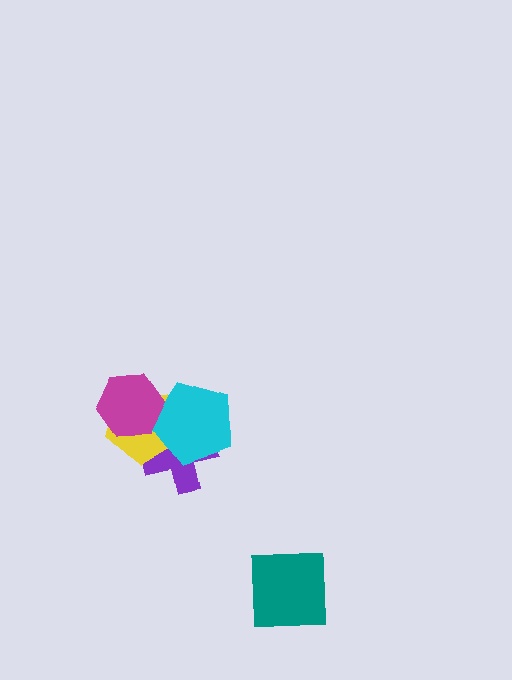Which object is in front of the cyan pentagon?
The magenta hexagon is in front of the cyan pentagon.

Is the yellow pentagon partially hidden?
Yes, it is partially covered by another shape.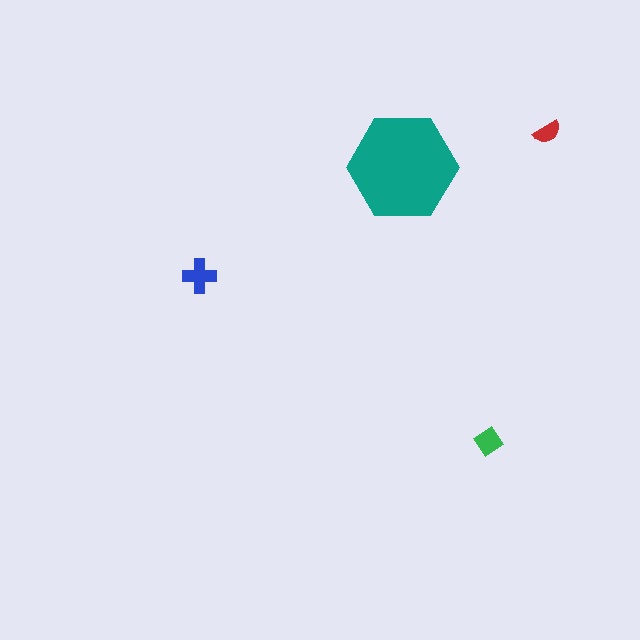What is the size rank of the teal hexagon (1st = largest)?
1st.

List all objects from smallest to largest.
The red semicircle, the green diamond, the blue cross, the teal hexagon.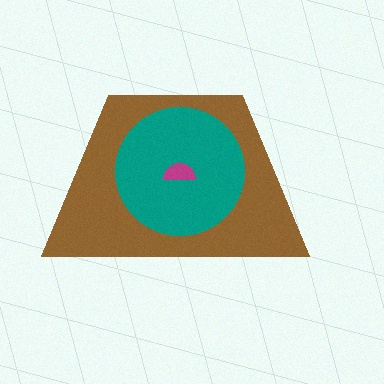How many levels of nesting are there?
3.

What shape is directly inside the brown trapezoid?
The teal circle.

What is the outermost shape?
The brown trapezoid.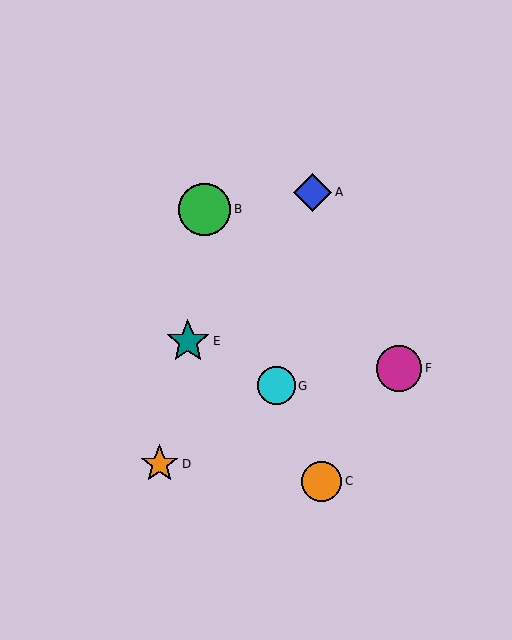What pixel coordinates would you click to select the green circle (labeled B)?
Click at (204, 209) to select the green circle B.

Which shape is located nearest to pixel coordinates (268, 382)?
The cyan circle (labeled G) at (276, 386) is nearest to that location.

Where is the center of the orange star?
The center of the orange star is at (159, 464).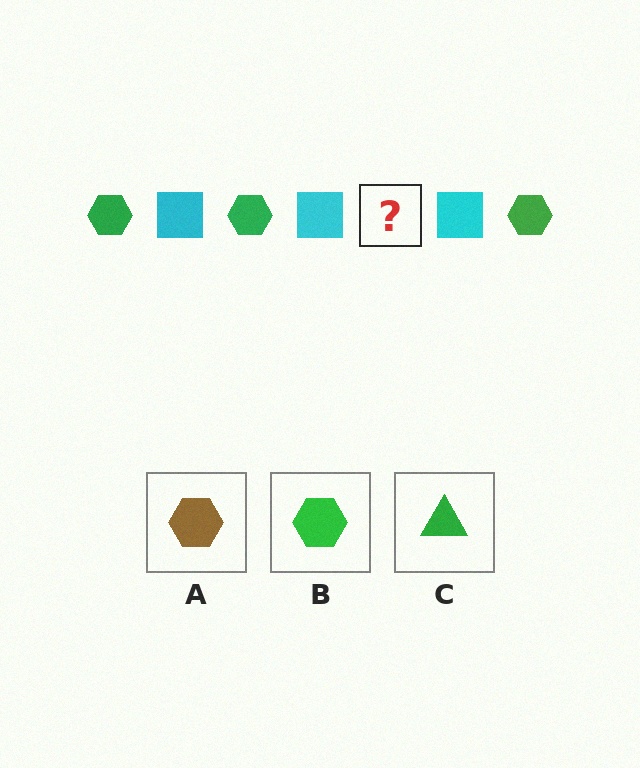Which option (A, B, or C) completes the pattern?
B.